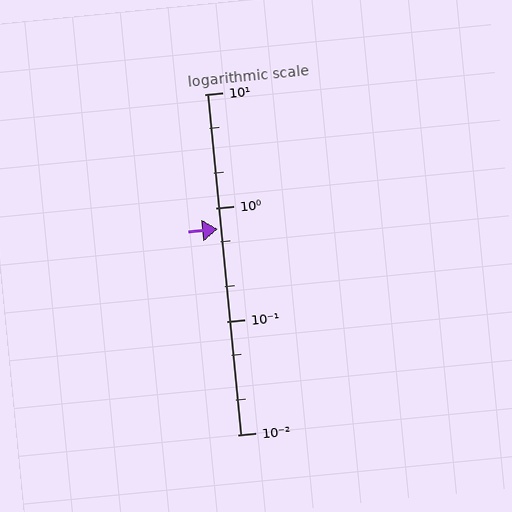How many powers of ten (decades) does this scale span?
The scale spans 3 decades, from 0.01 to 10.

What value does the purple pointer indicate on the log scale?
The pointer indicates approximately 0.65.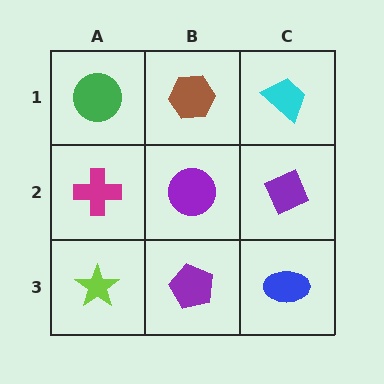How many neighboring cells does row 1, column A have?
2.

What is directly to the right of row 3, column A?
A purple pentagon.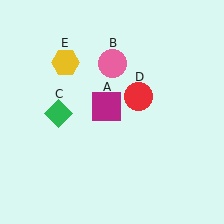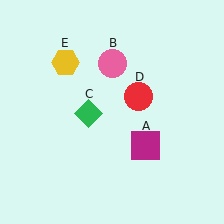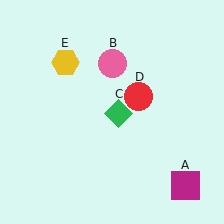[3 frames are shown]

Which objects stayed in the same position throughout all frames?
Pink circle (object B) and red circle (object D) and yellow hexagon (object E) remained stationary.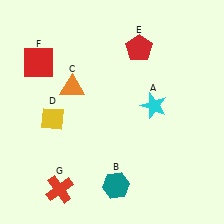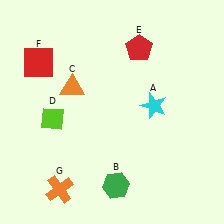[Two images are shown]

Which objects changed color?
B changed from teal to green. D changed from yellow to lime. G changed from red to orange.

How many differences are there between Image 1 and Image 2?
There are 3 differences between the two images.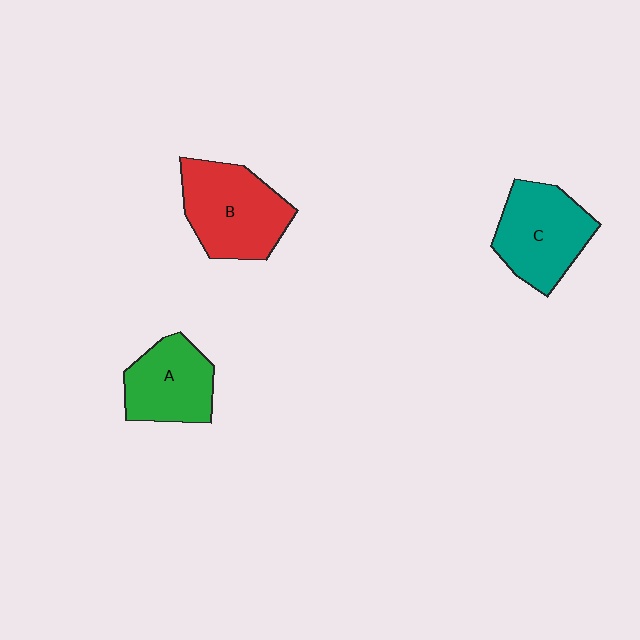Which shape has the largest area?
Shape B (red).